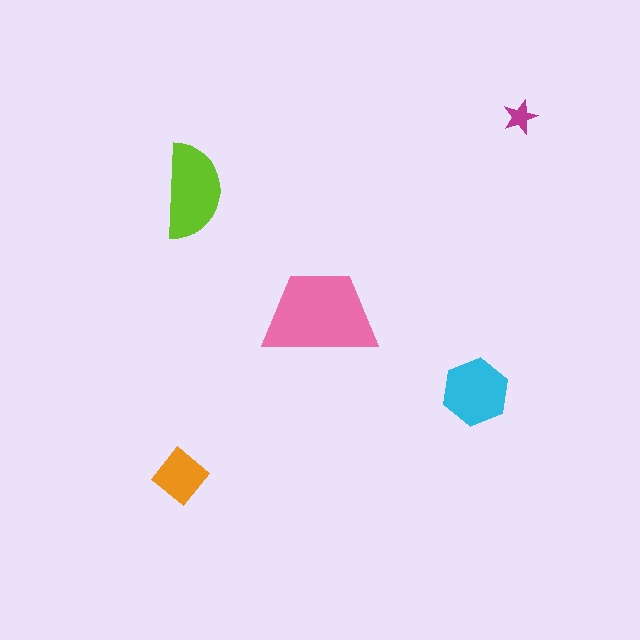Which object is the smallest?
The magenta star.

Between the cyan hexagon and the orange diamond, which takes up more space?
The cyan hexagon.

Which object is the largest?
The pink trapezoid.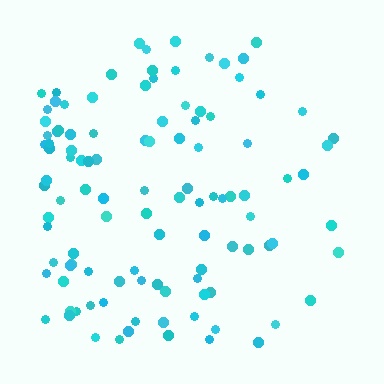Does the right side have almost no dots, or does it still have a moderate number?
Still a moderate number, just noticeably fewer than the left.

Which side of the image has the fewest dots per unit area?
The right.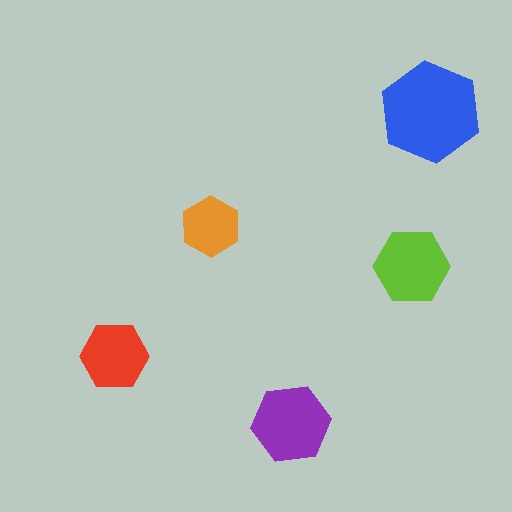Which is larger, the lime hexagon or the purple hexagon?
The purple one.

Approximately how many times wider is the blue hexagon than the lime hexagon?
About 1.5 times wider.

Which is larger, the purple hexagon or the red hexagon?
The purple one.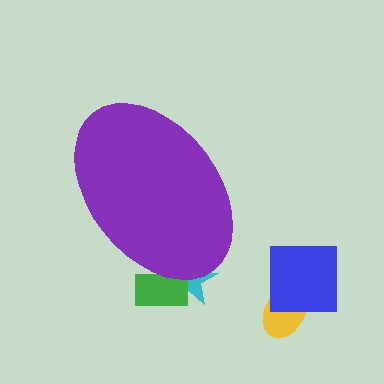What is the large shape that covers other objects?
A purple ellipse.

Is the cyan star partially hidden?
Yes, the cyan star is partially hidden behind the purple ellipse.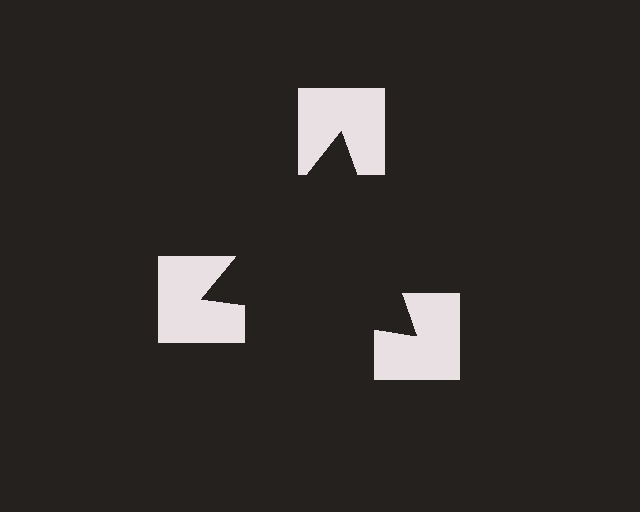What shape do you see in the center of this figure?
An illusory triangle — its edges are inferred from the aligned wedge cuts in the notched squares, not physically drawn.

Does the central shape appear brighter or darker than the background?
It typically appears slightly darker than the background, even though no actual brightness change is drawn.